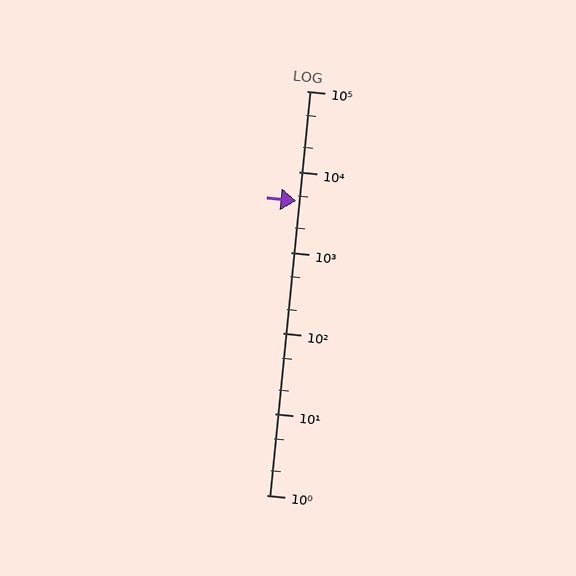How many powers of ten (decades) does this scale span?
The scale spans 5 decades, from 1 to 100000.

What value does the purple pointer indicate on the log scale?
The pointer indicates approximately 4300.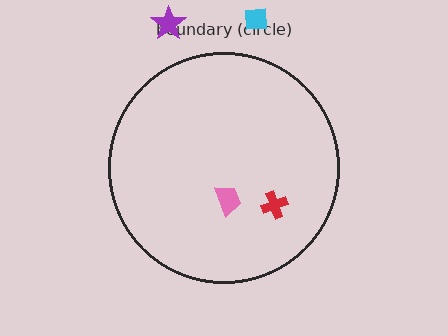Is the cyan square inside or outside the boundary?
Outside.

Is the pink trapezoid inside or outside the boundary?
Inside.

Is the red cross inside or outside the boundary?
Inside.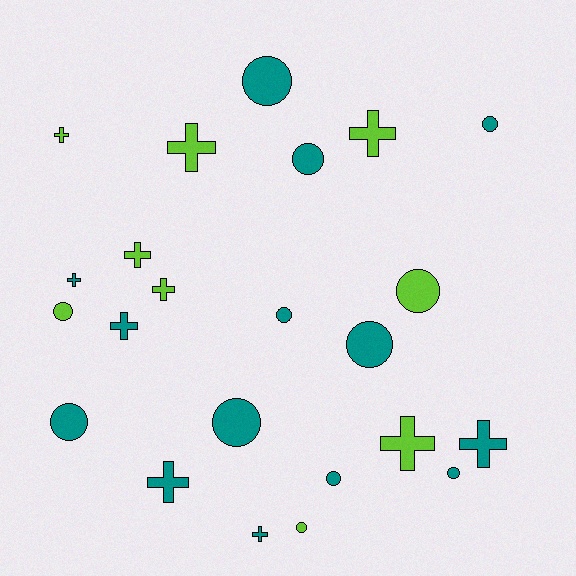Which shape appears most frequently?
Circle, with 12 objects.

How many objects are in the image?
There are 23 objects.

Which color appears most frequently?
Teal, with 14 objects.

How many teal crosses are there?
There are 5 teal crosses.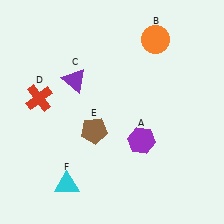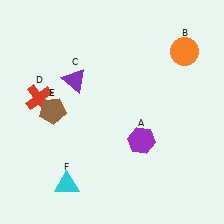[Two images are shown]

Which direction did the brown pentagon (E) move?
The brown pentagon (E) moved left.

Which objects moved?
The objects that moved are: the orange circle (B), the brown pentagon (E).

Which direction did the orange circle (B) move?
The orange circle (B) moved right.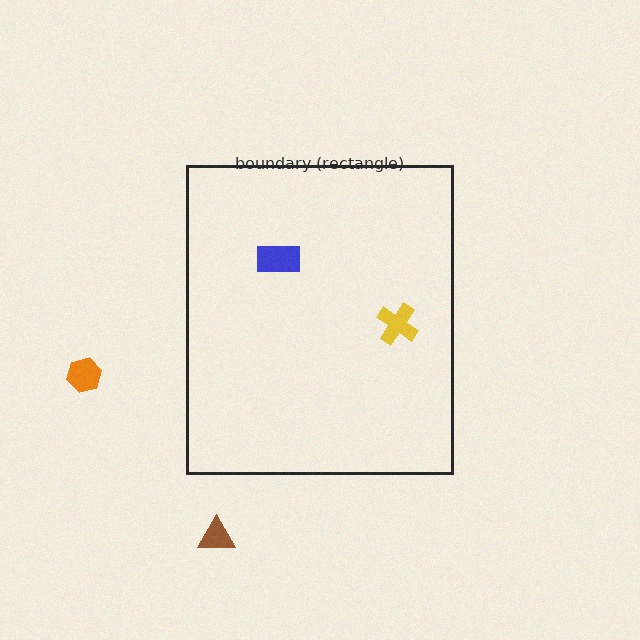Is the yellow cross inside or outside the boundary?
Inside.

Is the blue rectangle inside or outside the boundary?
Inside.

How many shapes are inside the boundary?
2 inside, 2 outside.